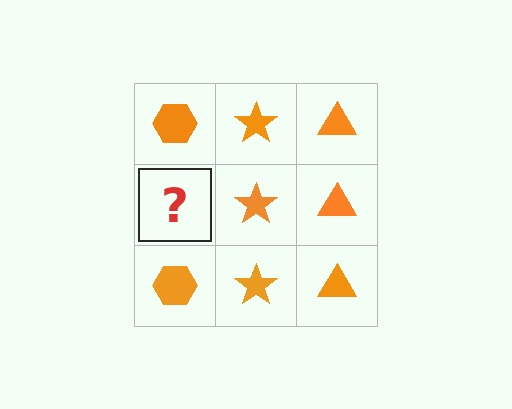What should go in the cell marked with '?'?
The missing cell should contain an orange hexagon.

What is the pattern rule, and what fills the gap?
The rule is that each column has a consistent shape. The gap should be filled with an orange hexagon.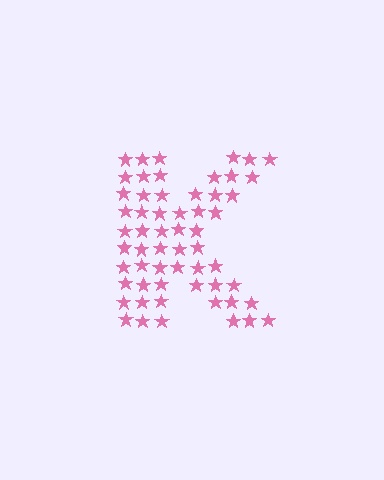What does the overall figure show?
The overall figure shows the letter K.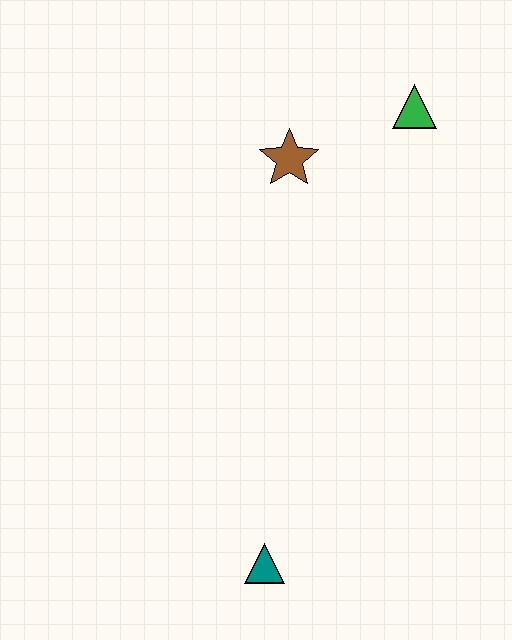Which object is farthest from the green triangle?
The teal triangle is farthest from the green triangle.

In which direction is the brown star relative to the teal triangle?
The brown star is above the teal triangle.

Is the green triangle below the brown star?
No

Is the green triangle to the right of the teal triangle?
Yes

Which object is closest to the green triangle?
The brown star is closest to the green triangle.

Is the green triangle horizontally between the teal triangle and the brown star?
No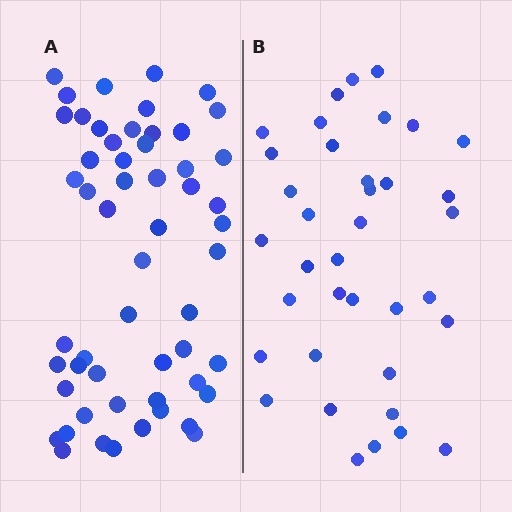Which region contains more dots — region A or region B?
Region A (the left region) has more dots.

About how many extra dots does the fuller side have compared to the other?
Region A has approximately 20 more dots than region B.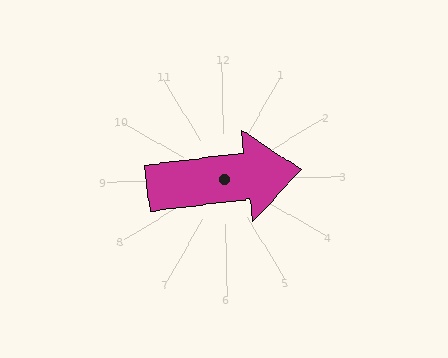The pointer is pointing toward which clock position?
Roughly 3 o'clock.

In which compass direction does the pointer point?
East.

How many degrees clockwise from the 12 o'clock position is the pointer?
Approximately 84 degrees.